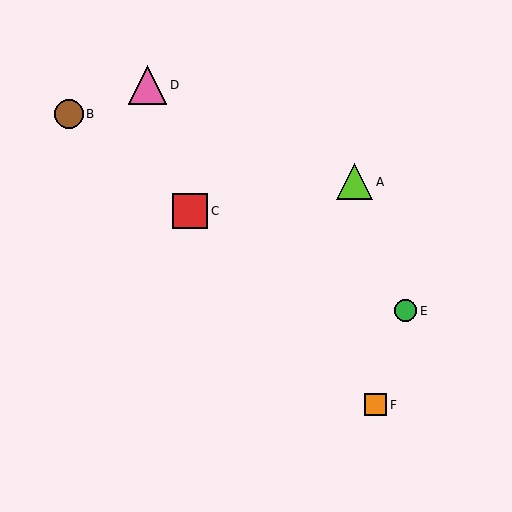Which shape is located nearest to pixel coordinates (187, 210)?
The red square (labeled C) at (190, 211) is nearest to that location.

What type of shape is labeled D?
Shape D is a pink triangle.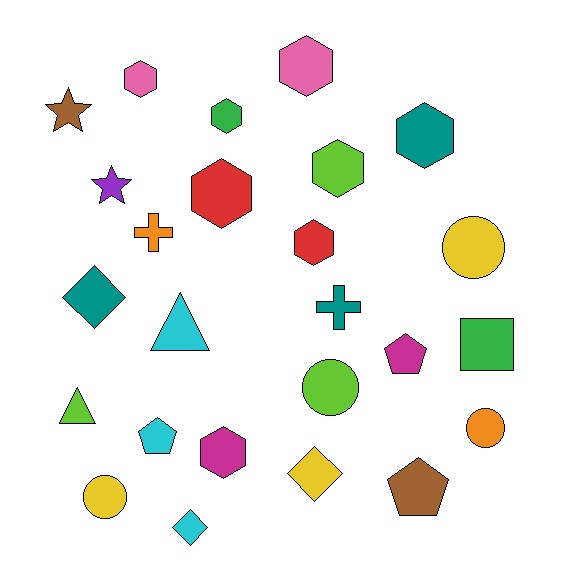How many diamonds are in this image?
There are 3 diamonds.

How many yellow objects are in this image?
There are 3 yellow objects.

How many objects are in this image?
There are 25 objects.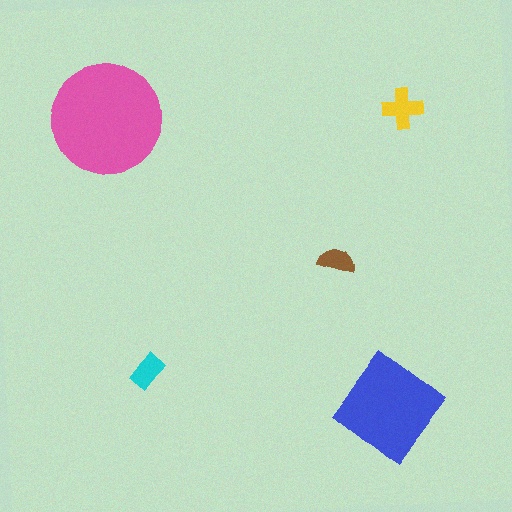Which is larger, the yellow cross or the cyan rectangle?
The yellow cross.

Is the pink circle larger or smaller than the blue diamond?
Larger.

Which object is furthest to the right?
The yellow cross is rightmost.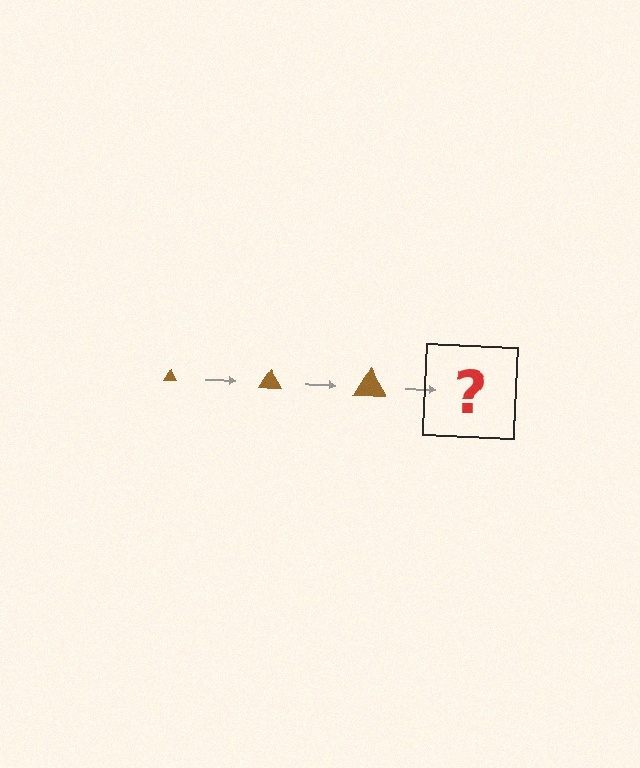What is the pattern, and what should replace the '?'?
The pattern is that the triangle gets progressively larger each step. The '?' should be a brown triangle, larger than the previous one.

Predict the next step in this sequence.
The next step is a brown triangle, larger than the previous one.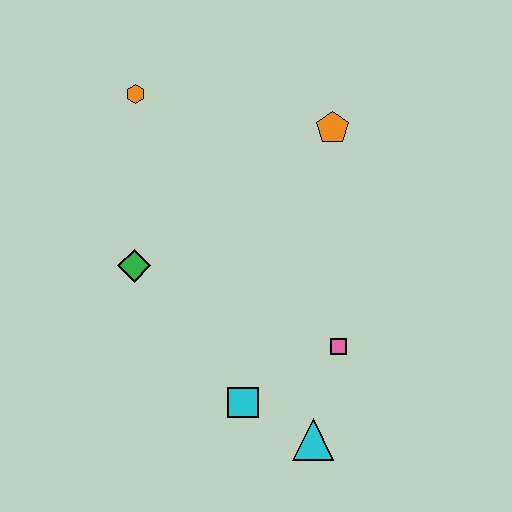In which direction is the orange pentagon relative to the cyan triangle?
The orange pentagon is above the cyan triangle.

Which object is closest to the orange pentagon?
The orange hexagon is closest to the orange pentagon.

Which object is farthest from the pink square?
The orange hexagon is farthest from the pink square.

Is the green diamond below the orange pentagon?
Yes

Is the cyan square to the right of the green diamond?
Yes